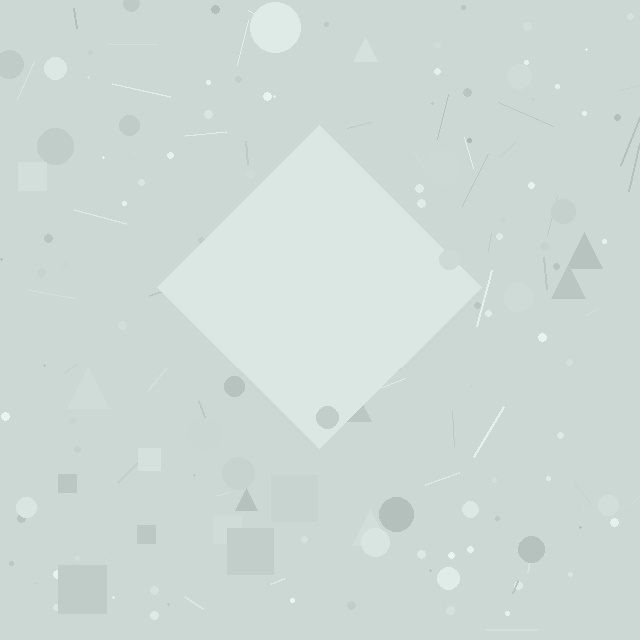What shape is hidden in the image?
A diamond is hidden in the image.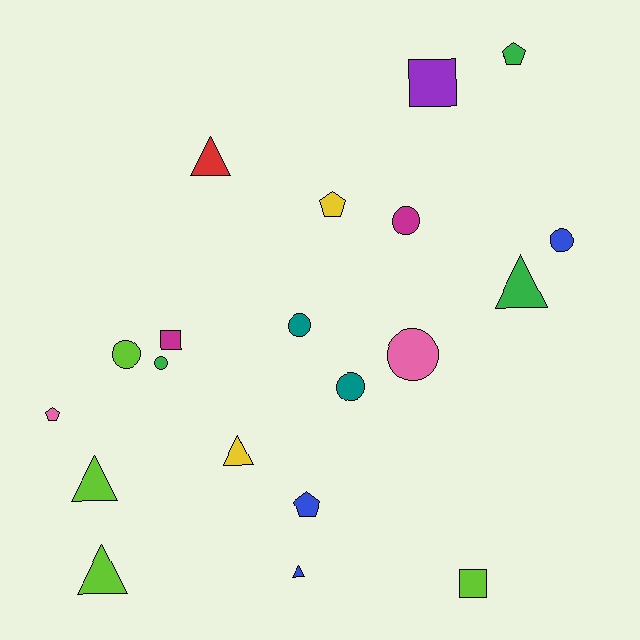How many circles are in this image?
There are 7 circles.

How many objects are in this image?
There are 20 objects.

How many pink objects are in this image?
There are 2 pink objects.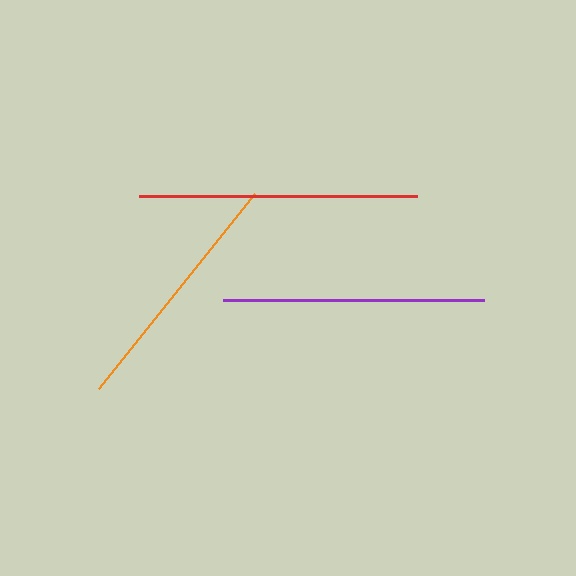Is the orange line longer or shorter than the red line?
The red line is longer than the orange line.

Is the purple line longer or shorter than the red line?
The red line is longer than the purple line.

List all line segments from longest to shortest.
From longest to shortest: red, purple, orange.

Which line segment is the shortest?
The orange line is the shortest at approximately 250 pixels.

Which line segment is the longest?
The red line is the longest at approximately 278 pixels.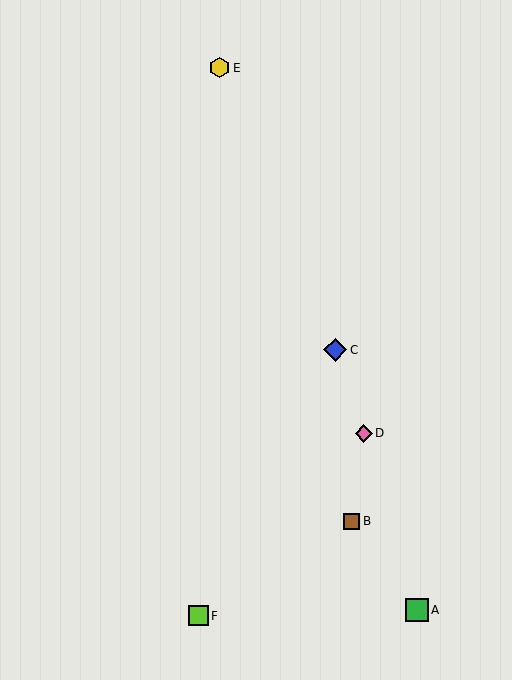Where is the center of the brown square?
The center of the brown square is at (351, 521).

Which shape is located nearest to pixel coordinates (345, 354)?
The blue diamond (labeled C) at (335, 350) is nearest to that location.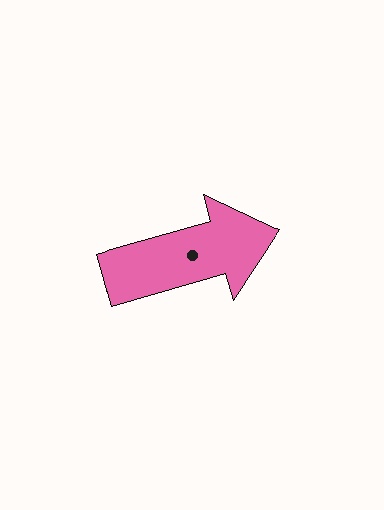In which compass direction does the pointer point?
East.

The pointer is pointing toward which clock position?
Roughly 2 o'clock.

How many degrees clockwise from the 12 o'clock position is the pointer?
Approximately 74 degrees.